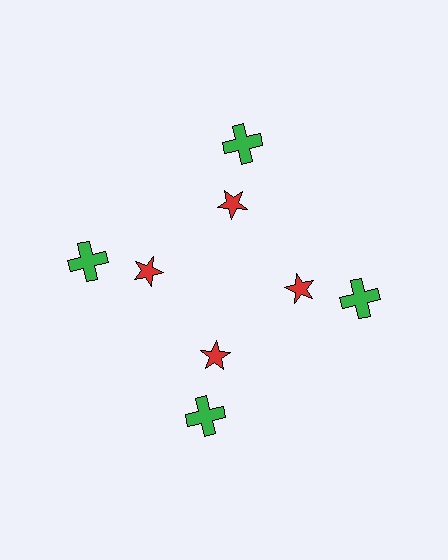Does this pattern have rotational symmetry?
Yes, this pattern has 4-fold rotational symmetry. It looks the same after rotating 90 degrees around the center.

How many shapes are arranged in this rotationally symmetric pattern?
There are 8 shapes, arranged in 4 groups of 2.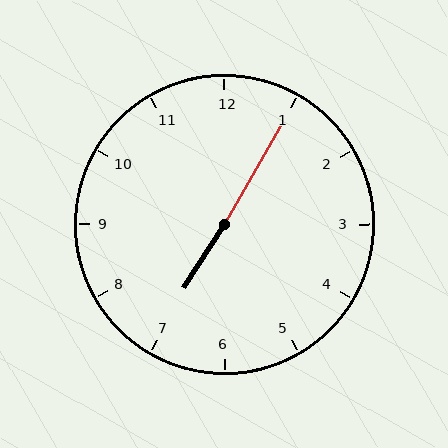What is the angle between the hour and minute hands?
Approximately 178 degrees.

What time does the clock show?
7:05.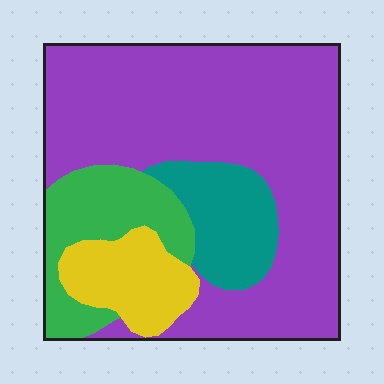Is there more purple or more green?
Purple.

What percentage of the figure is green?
Green covers 15% of the figure.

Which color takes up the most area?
Purple, at roughly 60%.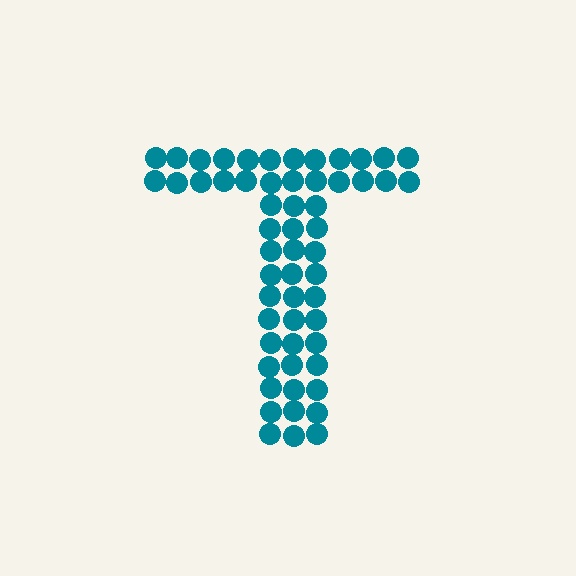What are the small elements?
The small elements are circles.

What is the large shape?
The large shape is the letter T.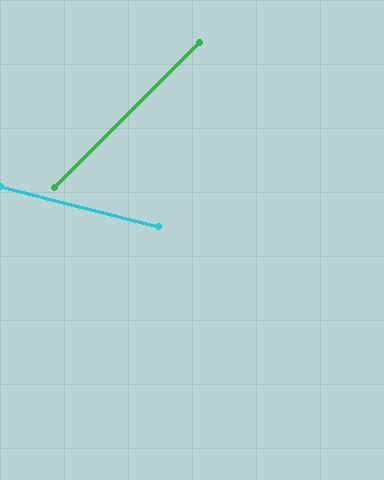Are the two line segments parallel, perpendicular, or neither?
Neither parallel nor perpendicular — they differ by about 59°.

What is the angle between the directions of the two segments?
Approximately 59 degrees.